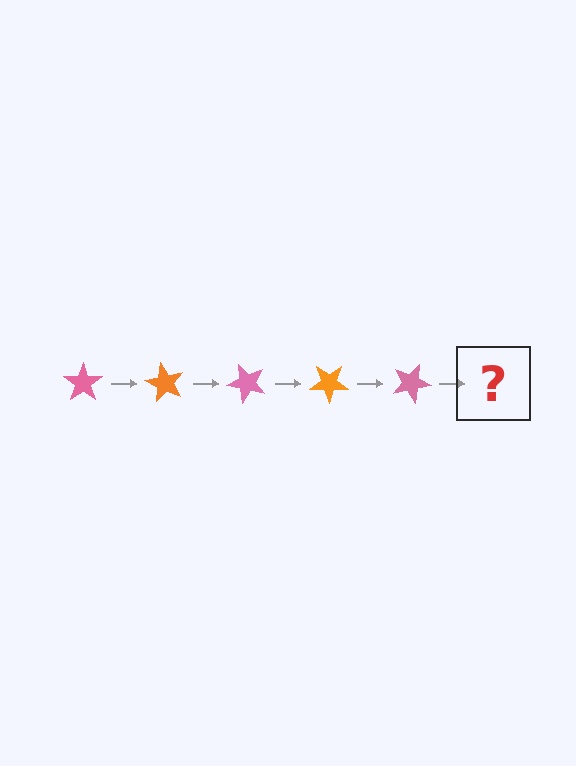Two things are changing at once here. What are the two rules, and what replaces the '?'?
The two rules are that it rotates 60 degrees each step and the color cycles through pink and orange. The '?' should be an orange star, rotated 300 degrees from the start.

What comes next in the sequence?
The next element should be an orange star, rotated 300 degrees from the start.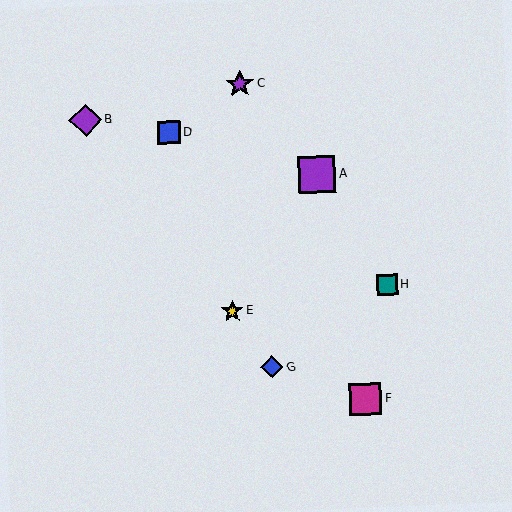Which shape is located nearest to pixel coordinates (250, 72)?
The purple star (labeled C) at (240, 84) is nearest to that location.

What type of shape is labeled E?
Shape E is a yellow star.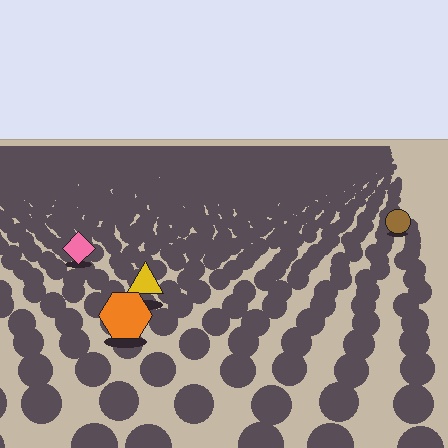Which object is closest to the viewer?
The orange hexagon is closest. The texture marks near it are larger and more spread out.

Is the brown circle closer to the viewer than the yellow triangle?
No. The yellow triangle is closer — you can tell from the texture gradient: the ground texture is coarser near it.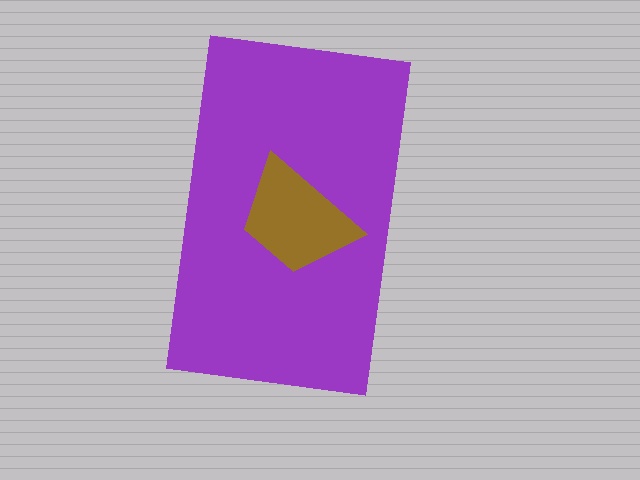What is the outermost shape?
The purple rectangle.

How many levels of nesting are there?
2.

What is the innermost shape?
The brown trapezoid.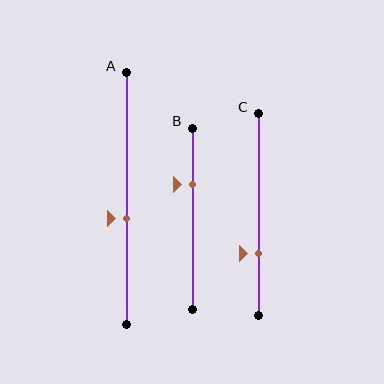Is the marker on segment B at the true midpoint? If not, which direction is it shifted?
No, the marker on segment B is shifted upward by about 19% of the segment length.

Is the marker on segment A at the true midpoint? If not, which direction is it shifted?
No, the marker on segment A is shifted downward by about 8% of the segment length.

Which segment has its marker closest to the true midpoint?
Segment A has its marker closest to the true midpoint.